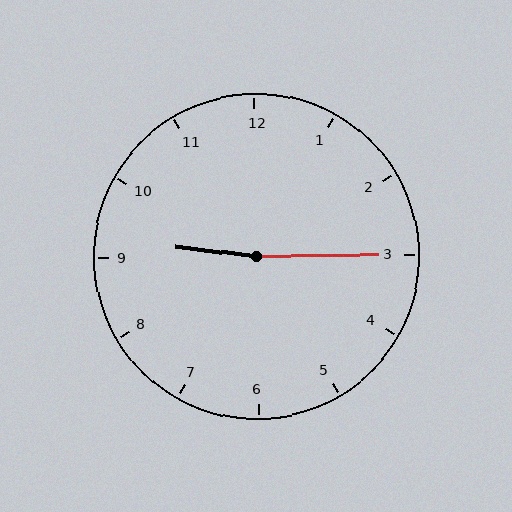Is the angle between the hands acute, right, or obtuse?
It is obtuse.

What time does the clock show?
9:15.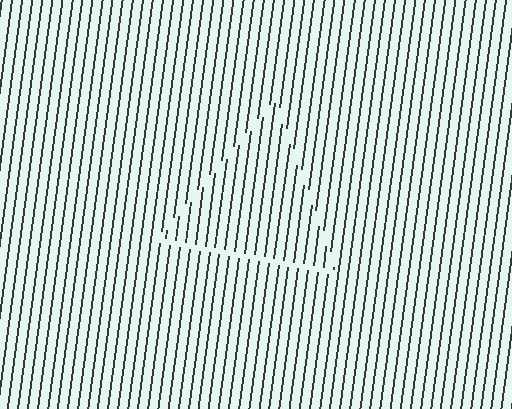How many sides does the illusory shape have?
3 sides — the line-ends trace a triangle.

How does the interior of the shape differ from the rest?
The interior of the shape contains the same grating, shifted by half a period — the contour is defined by the phase discontinuity where line-ends from the inner and outer gratings abut.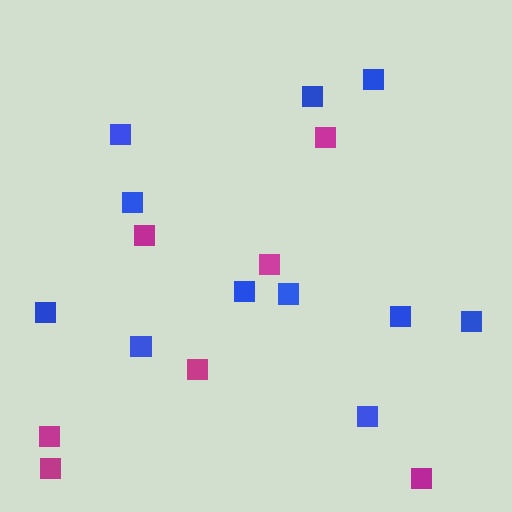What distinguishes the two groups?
There are 2 groups: one group of magenta squares (7) and one group of blue squares (11).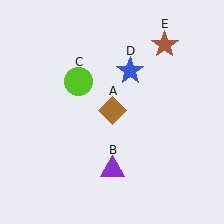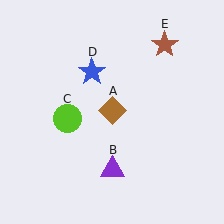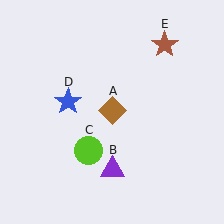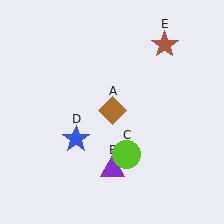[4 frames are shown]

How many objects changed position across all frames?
2 objects changed position: lime circle (object C), blue star (object D).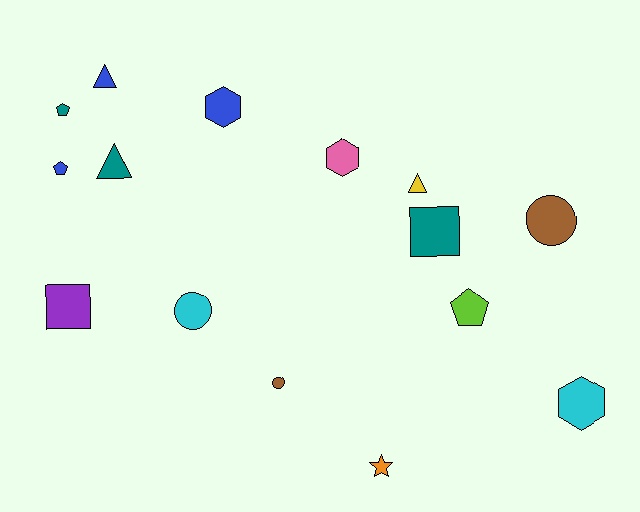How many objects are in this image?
There are 15 objects.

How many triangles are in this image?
There are 3 triangles.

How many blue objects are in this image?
There are 3 blue objects.